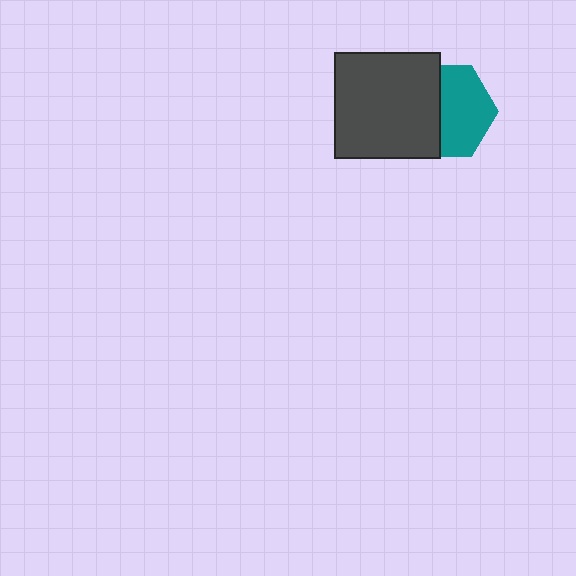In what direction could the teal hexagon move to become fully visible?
The teal hexagon could move right. That would shift it out from behind the dark gray square entirely.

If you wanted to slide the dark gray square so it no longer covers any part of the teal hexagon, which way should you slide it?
Slide it left — that is the most direct way to separate the two shapes.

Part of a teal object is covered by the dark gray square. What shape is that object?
It is a hexagon.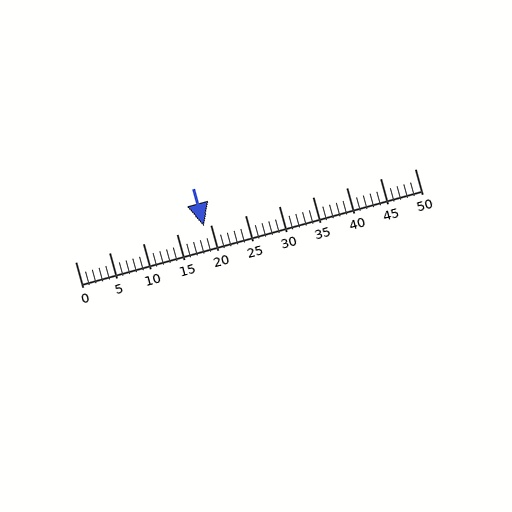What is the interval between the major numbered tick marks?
The major tick marks are spaced 5 units apart.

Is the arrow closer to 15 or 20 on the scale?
The arrow is closer to 20.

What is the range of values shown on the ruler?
The ruler shows values from 0 to 50.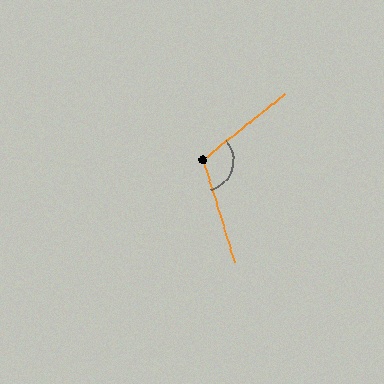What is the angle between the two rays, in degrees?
Approximately 112 degrees.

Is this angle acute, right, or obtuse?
It is obtuse.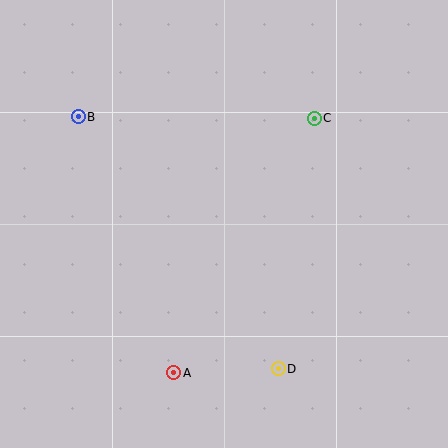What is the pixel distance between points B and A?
The distance between B and A is 273 pixels.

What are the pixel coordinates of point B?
Point B is at (78, 117).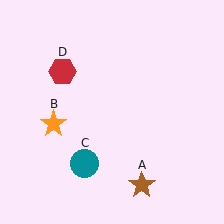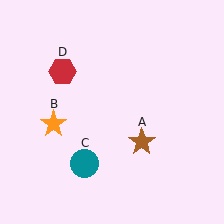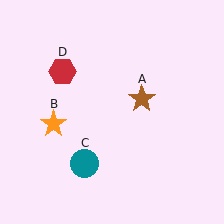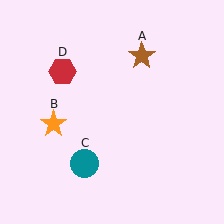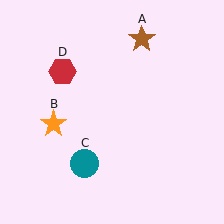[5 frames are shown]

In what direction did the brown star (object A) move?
The brown star (object A) moved up.